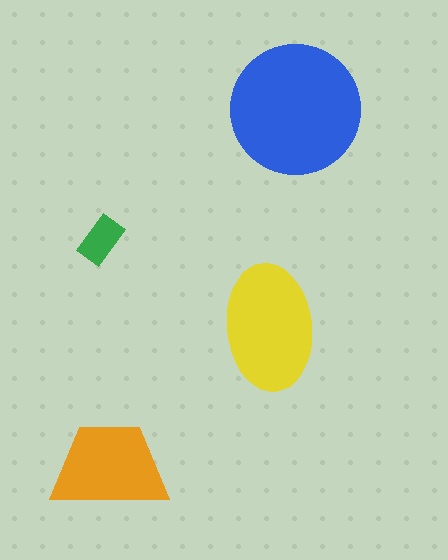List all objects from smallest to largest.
The green rectangle, the orange trapezoid, the yellow ellipse, the blue circle.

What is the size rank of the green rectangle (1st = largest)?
4th.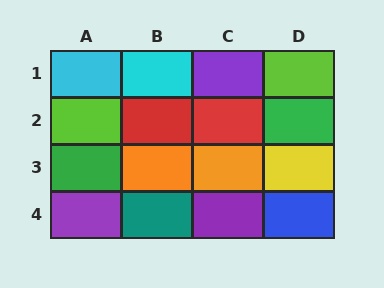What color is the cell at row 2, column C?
Red.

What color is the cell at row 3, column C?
Orange.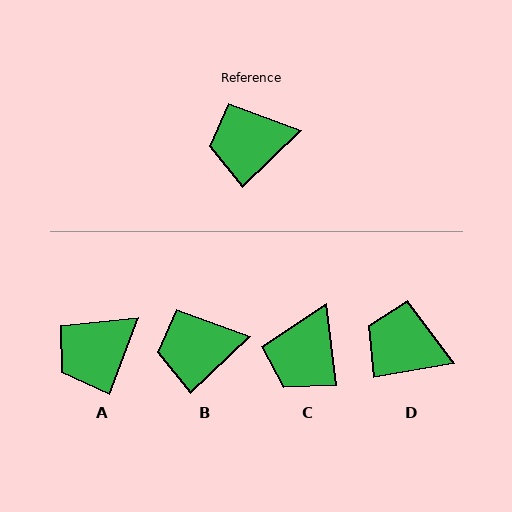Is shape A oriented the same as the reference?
No, it is off by about 26 degrees.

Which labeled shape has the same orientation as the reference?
B.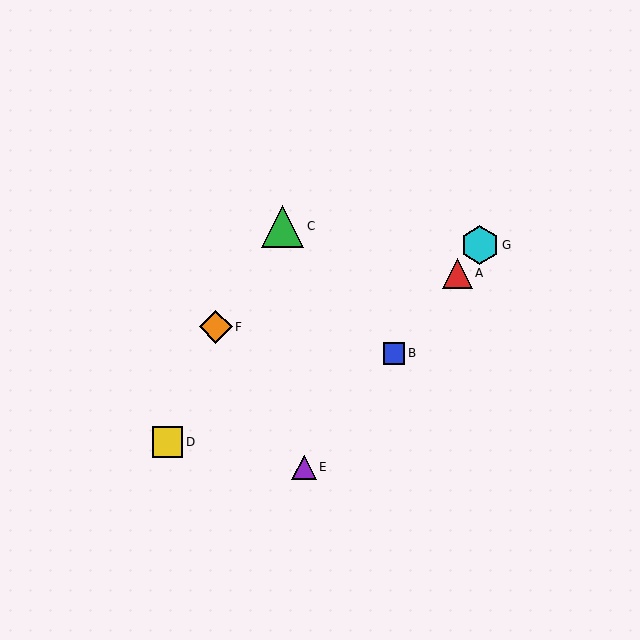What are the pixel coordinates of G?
Object G is at (480, 245).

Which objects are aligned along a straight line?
Objects A, B, E, G are aligned along a straight line.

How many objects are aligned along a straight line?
4 objects (A, B, E, G) are aligned along a straight line.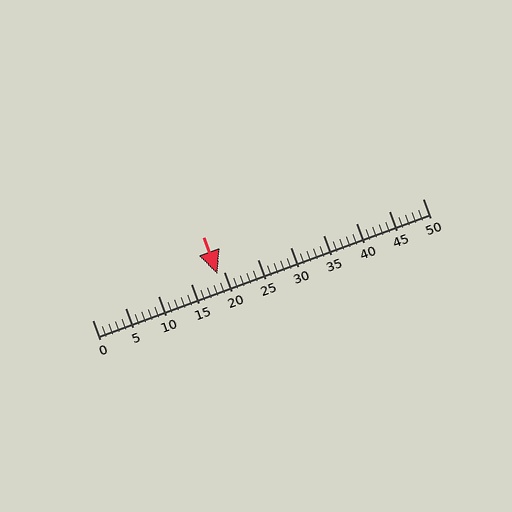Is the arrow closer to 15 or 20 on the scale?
The arrow is closer to 20.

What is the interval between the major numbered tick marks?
The major tick marks are spaced 5 units apart.